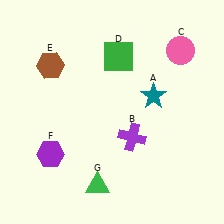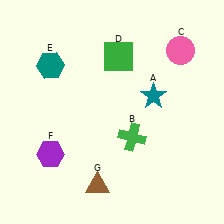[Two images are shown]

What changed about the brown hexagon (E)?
In Image 1, E is brown. In Image 2, it changed to teal.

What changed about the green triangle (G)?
In Image 1, G is green. In Image 2, it changed to brown.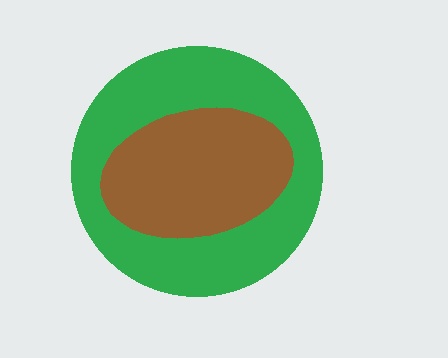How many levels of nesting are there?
2.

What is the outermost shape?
The green circle.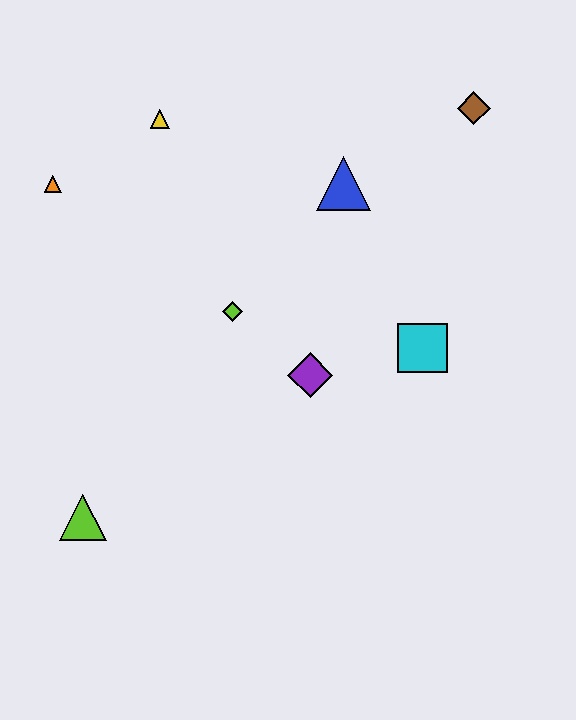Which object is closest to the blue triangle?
The brown diamond is closest to the blue triangle.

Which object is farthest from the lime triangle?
The brown diamond is farthest from the lime triangle.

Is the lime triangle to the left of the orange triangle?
No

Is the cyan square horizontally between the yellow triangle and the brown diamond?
Yes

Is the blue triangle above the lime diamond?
Yes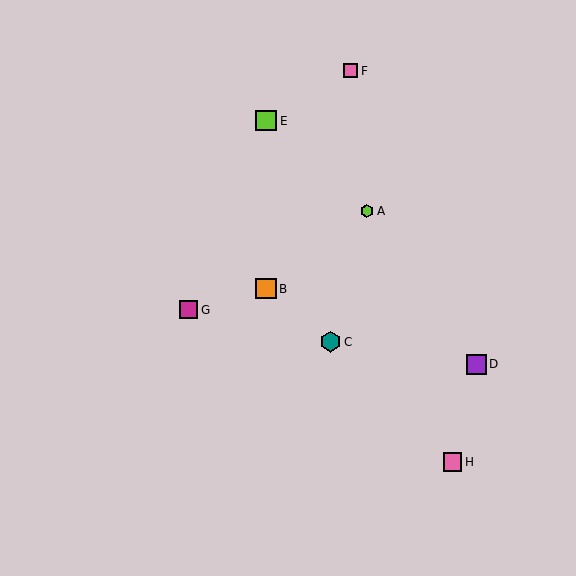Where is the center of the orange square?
The center of the orange square is at (266, 289).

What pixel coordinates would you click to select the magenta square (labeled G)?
Click at (189, 310) to select the magenta square G.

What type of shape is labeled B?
Shape B is an orange square.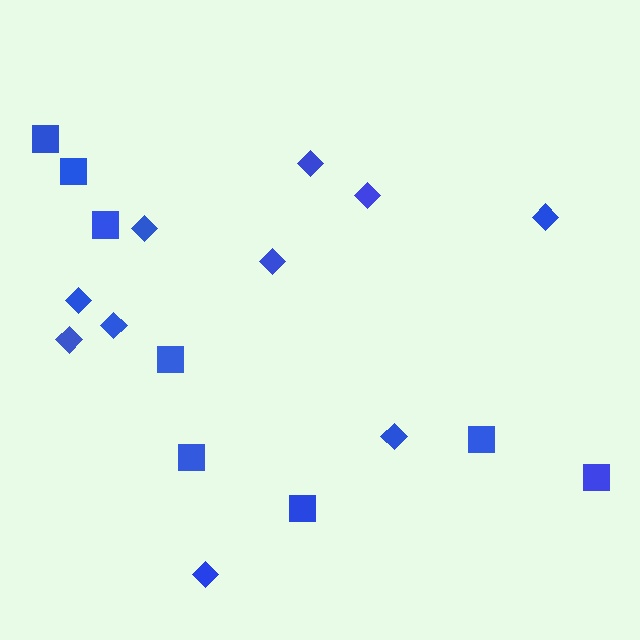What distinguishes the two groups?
There are 2 groups: one group of diamonds (10) and one group of squares (8).